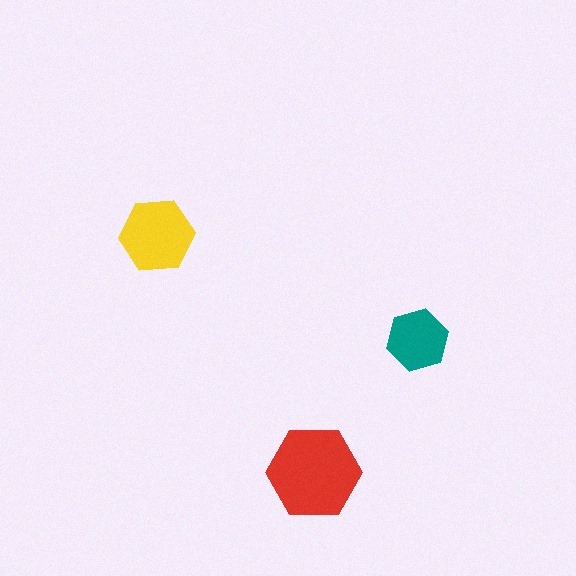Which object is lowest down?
The red hexagon is bottommost.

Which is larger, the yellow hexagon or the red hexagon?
The red one.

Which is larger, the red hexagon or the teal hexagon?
The red one.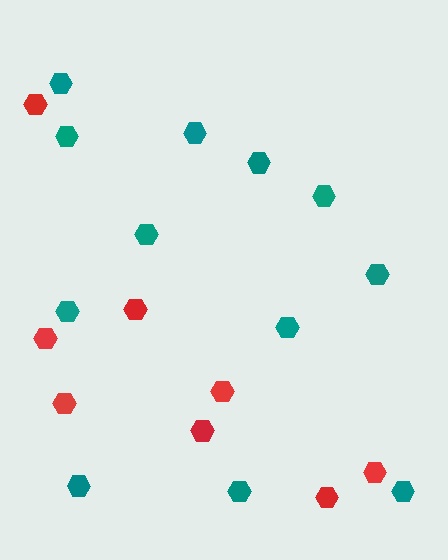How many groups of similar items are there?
There are 2 groups: one group of red hexagons (8) and one group of teal hexagons (12).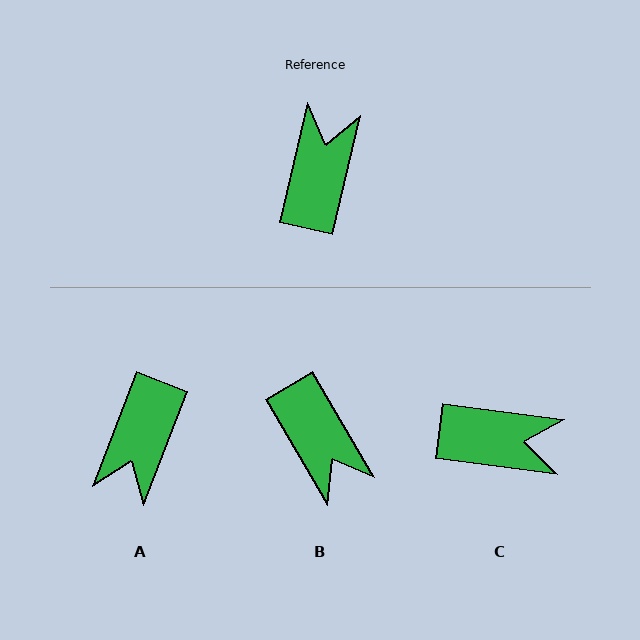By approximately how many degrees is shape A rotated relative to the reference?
Approximately 172 degrees counter-clockwise.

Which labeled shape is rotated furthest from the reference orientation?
A, about 172 degrees away.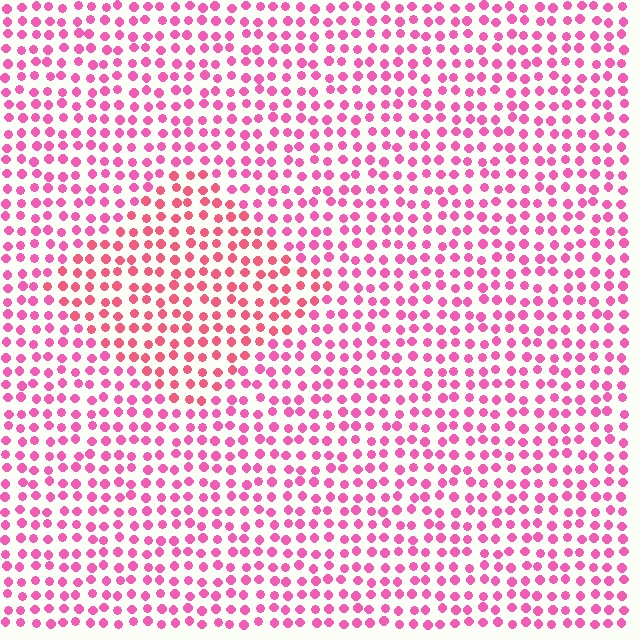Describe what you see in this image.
The image is filled with small pink elements in a uniform arrangement. A diamond-shaped region is visible where the elements are tinted to a slightly different hue, forming a subtle color boundary.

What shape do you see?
I see a diamond.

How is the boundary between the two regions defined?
The boundary is defined purely by a slight shift in hue (about 22 degrees). Spacing, size, and orientation are identical on both sides.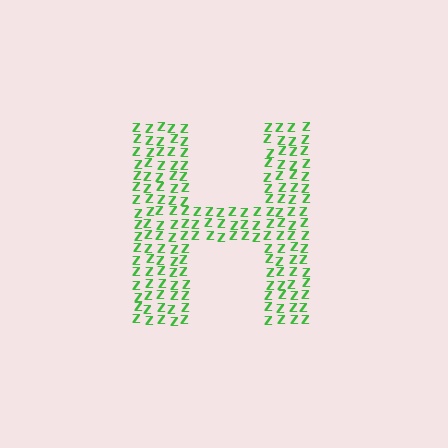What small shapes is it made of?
It is made of small letter Z's.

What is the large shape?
The large shape is the letter H.